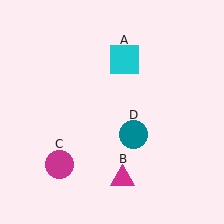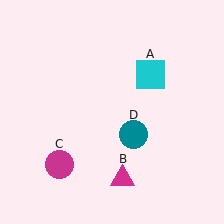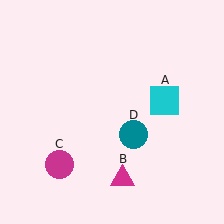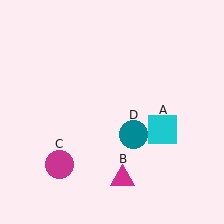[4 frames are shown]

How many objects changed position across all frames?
1 object changed position: cyan square (object A).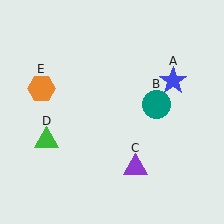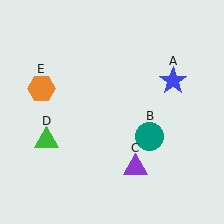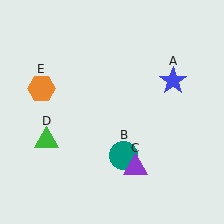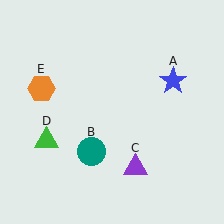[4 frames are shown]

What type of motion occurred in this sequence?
The teal circle (object B) rotated clockwise around the center of the scene.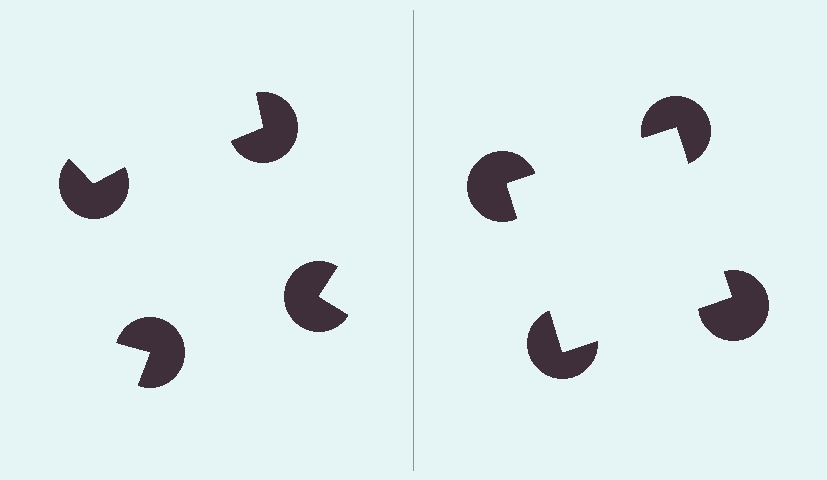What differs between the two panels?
The pac-man discs are positioned identically on both sides; only the wedge orientations differ. On the right they align to a square; on the left they are misaligned.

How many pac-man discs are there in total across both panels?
8 — 4 on each side.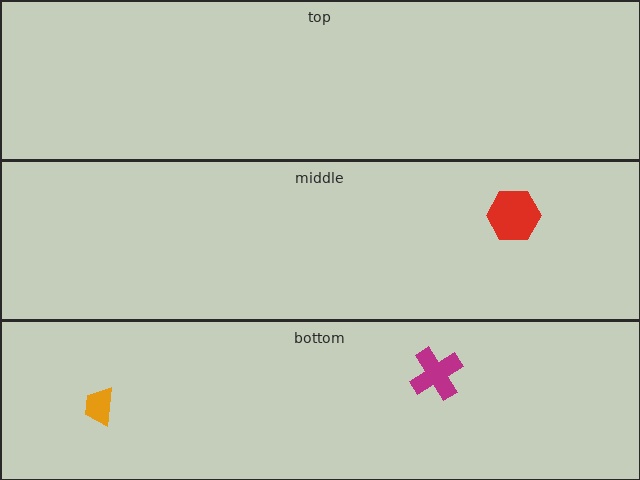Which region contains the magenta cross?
The bottom region.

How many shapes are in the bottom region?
2.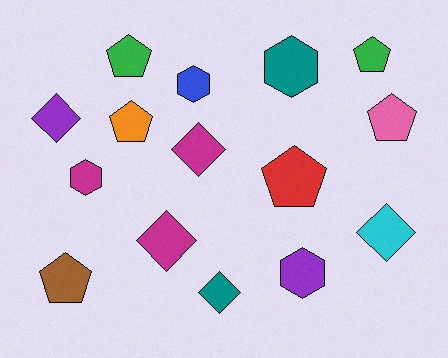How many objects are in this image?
There are 15 objects.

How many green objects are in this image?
There are 2 green objects.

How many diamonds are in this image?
There are 5 diamonds.